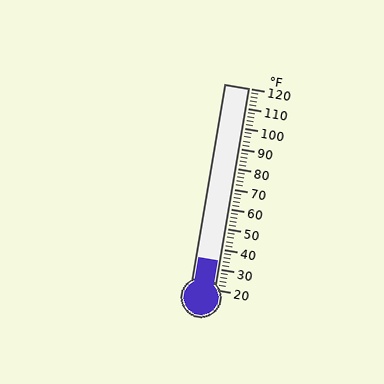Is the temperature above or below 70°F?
The temperature is below 70°F.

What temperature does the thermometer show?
The thermometer shows approximately 34°F.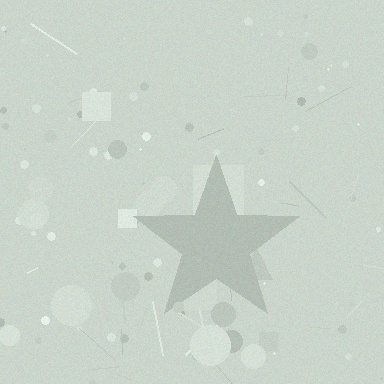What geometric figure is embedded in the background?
A star is embedded in the background.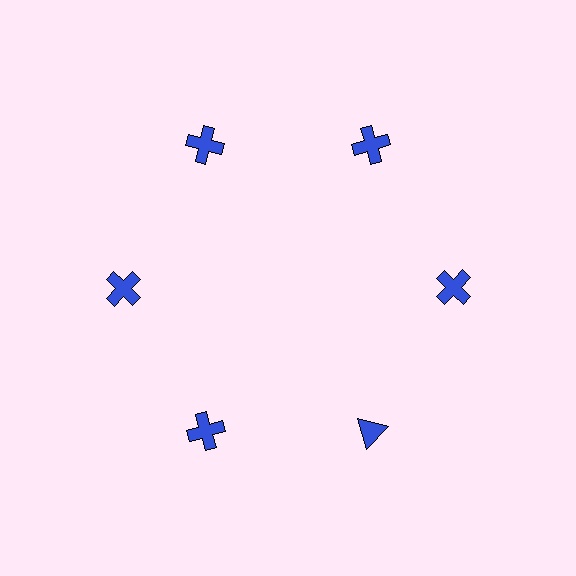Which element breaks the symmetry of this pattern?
The blue triangle at roughly the 5 o'clock position breaks the symmetry. All other shapes are blue crosses.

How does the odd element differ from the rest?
It has a different shape: triangle instead of cross.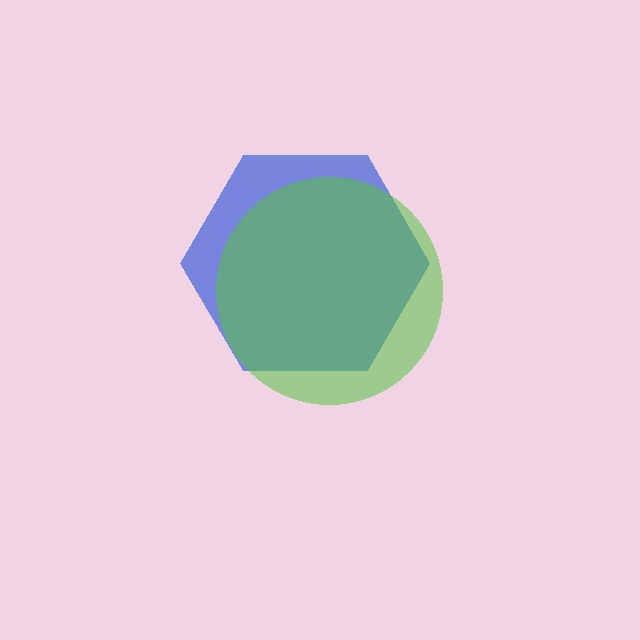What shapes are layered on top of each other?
The layered shapes are: a blue hexagon, a lime circle.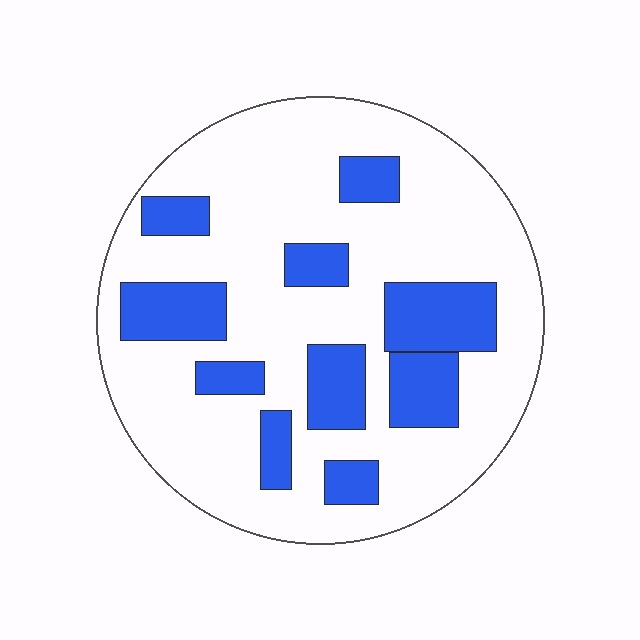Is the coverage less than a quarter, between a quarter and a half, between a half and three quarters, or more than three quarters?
Between a quarter and a half.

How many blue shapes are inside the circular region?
10.